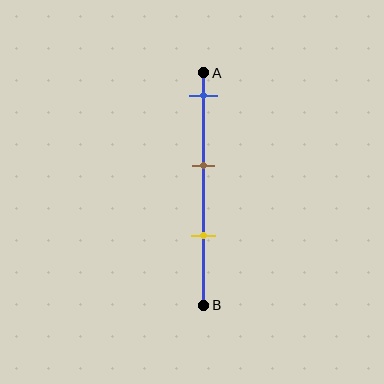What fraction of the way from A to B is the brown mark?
The brown mark is approximately 40% (0.4) of the way from A to B.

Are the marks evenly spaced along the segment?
Yes, the marks are approximately evenly spaced.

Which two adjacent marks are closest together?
The brown and yellow marks are the closest adjacent pair.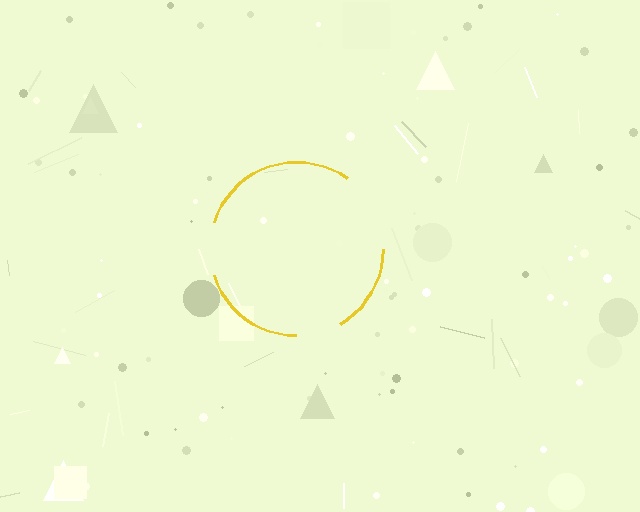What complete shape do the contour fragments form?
The contour fragments form a circle.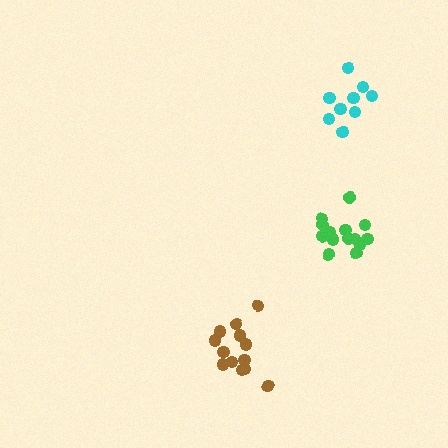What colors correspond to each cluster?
The clusters are colored: brown, cyan, green.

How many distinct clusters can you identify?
There are 3 distinct clusters.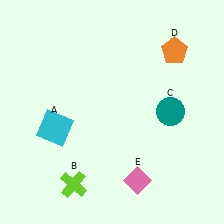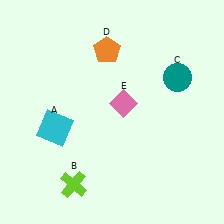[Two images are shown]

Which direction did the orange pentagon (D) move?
The orange pentagon (D) moved left.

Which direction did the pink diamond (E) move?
The pink diamond (E) moved up.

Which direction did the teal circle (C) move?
The teal circle (C) moved up.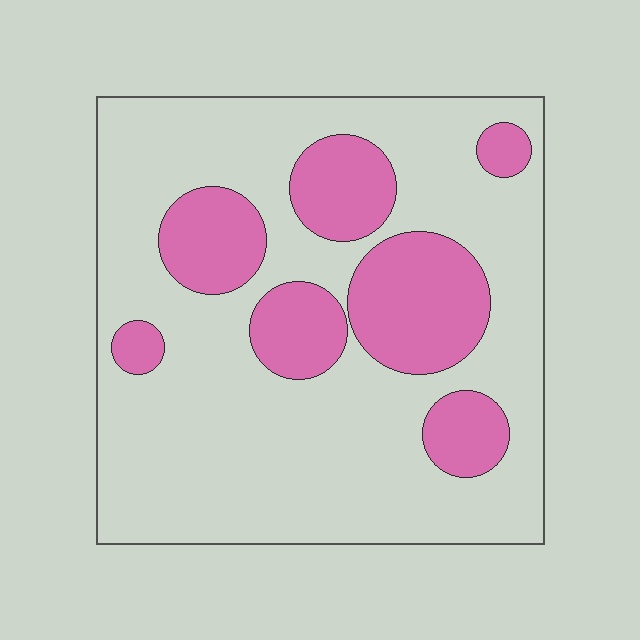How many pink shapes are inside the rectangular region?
7.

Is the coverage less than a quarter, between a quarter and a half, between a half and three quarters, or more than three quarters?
Between a quarter and a half.